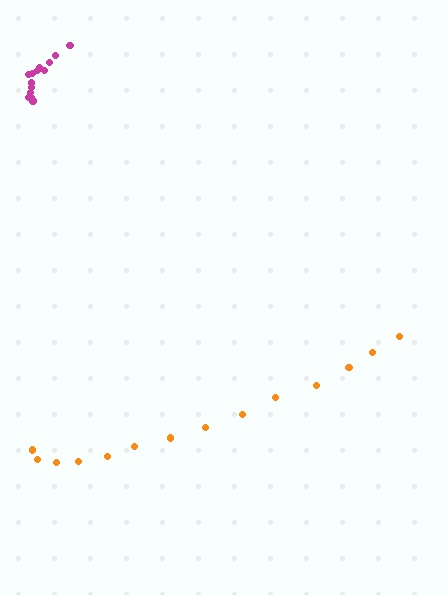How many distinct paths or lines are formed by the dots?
There are 2 distinct paths.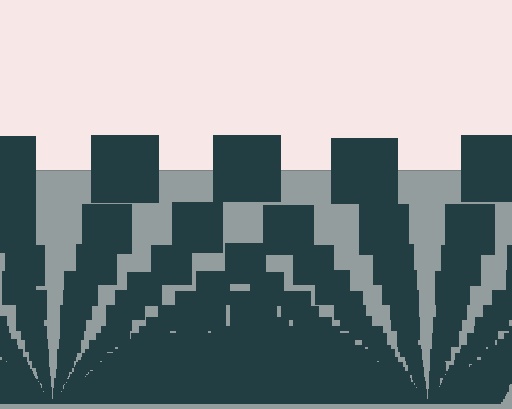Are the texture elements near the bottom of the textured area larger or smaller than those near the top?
Smaller. The gradient is inverted — elements near the bottom are smaller and denser.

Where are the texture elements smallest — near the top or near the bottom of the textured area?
Near the bottom.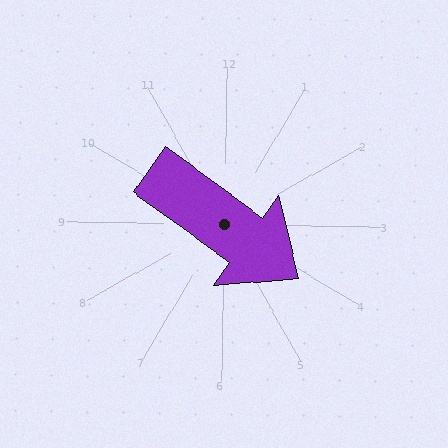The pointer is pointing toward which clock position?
Roughly 4 o'clock.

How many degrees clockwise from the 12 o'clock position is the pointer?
Approximately 125 degrees.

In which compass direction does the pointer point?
Southeast.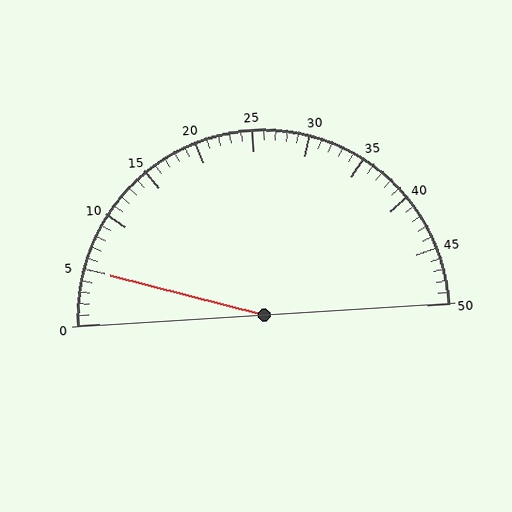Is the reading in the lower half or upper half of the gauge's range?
The reading is in the lower half of the range (0 to 50).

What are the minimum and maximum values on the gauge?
The gauge ranges from 0 to 50.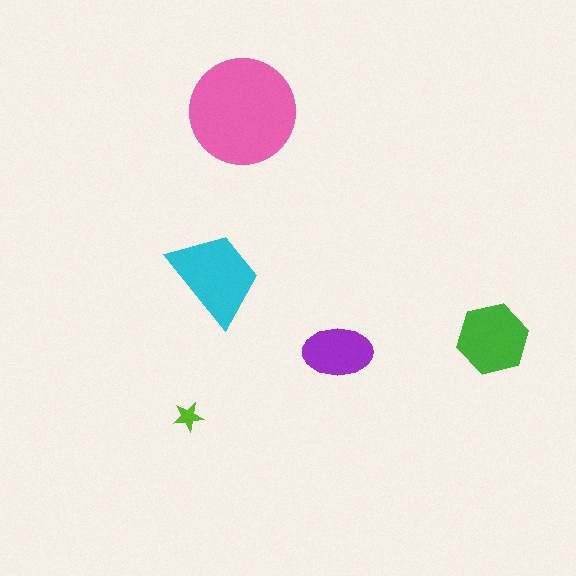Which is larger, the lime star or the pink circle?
The pink circle.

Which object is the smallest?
The lime star.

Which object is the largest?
The pink circle.